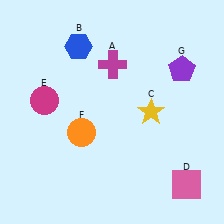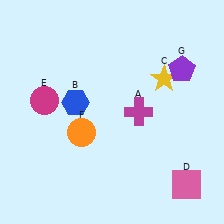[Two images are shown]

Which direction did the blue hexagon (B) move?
The blue hexagon (B) moved down.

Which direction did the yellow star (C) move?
The yellow star (C) moved up.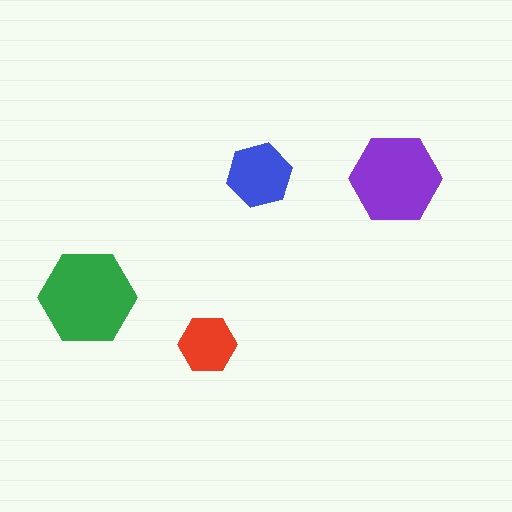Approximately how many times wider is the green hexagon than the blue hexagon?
About 1.5 times wider.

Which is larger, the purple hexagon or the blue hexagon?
The purple one.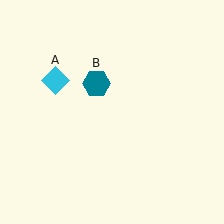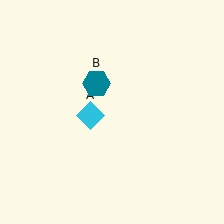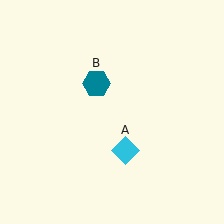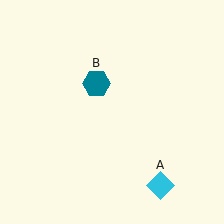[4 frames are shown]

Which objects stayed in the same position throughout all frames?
Teal hexagon (object B) remained stationary.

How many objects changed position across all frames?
1 object changed position: cyan diamond (object A).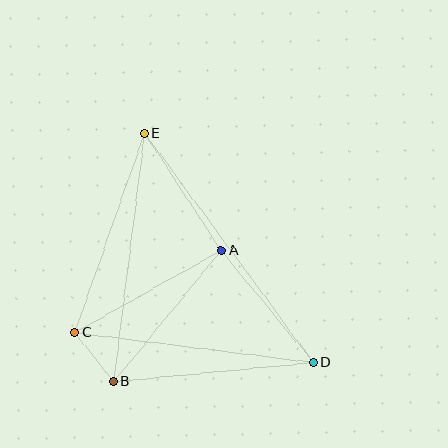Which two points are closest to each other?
Points B and C are closest to each other.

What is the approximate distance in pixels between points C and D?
The distance between C and D is approximately 240 pixels.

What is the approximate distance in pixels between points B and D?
The distance between B and D is approximately 201 pixels.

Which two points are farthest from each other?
Points D and E are farthest from each other.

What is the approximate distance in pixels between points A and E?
The distance between A and E is approximately 140 pixels.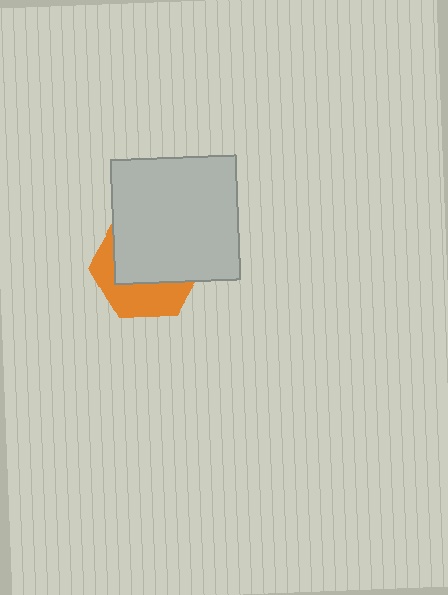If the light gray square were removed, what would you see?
You would see the complete orange hexagon.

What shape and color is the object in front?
The object in front is a light gray square.